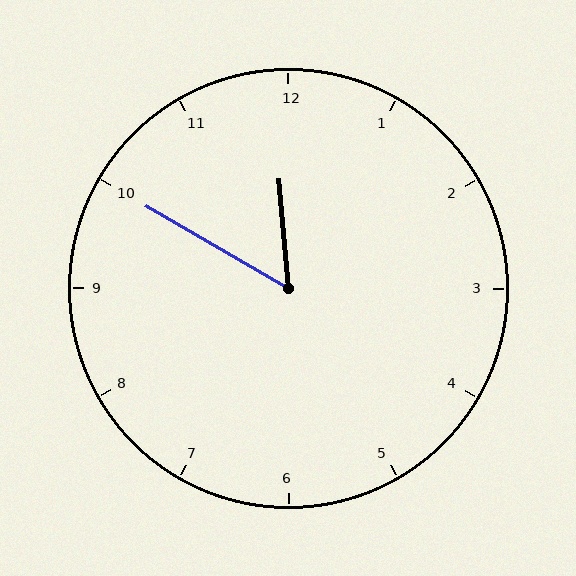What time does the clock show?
11:50.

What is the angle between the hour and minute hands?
Approximately 55 degrees.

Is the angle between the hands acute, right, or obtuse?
It is acute.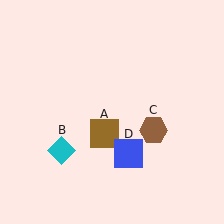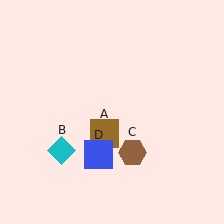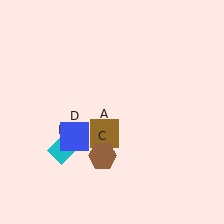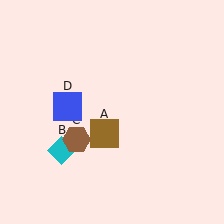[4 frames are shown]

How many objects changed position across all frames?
2 objects changed position: brown hexagon (object C), blue square (object D).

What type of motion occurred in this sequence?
The brown hexagon (object C), blue square (object D) rotated clockwise around the center of the scene.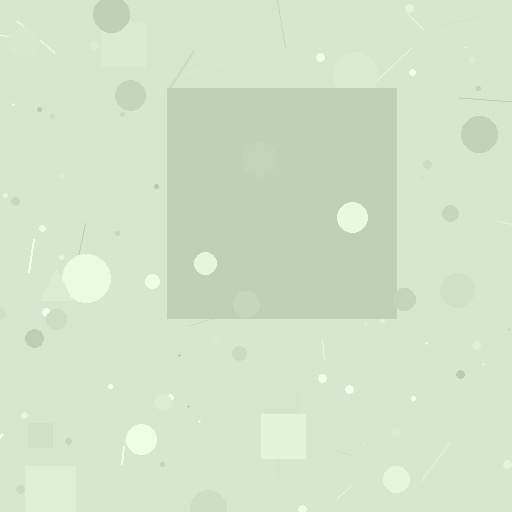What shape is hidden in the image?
A square is hidden in the image.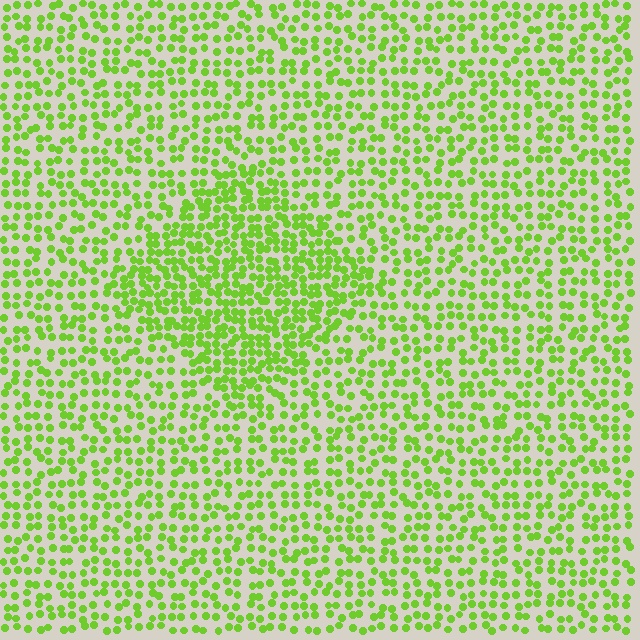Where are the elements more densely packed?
The elements are more densely packed inside the diamond boundary.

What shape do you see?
I see a diamond.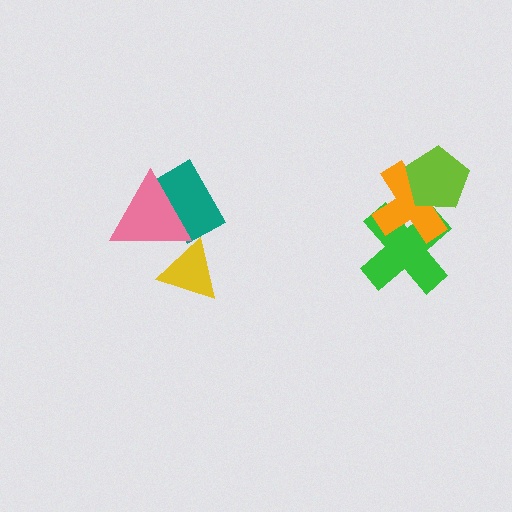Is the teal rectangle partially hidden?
Yes, it is partially covered by another shape.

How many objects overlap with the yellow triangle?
1 object overlaps with the yellow triangle.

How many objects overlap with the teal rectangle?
1 object overlaps with the teal rectangle.